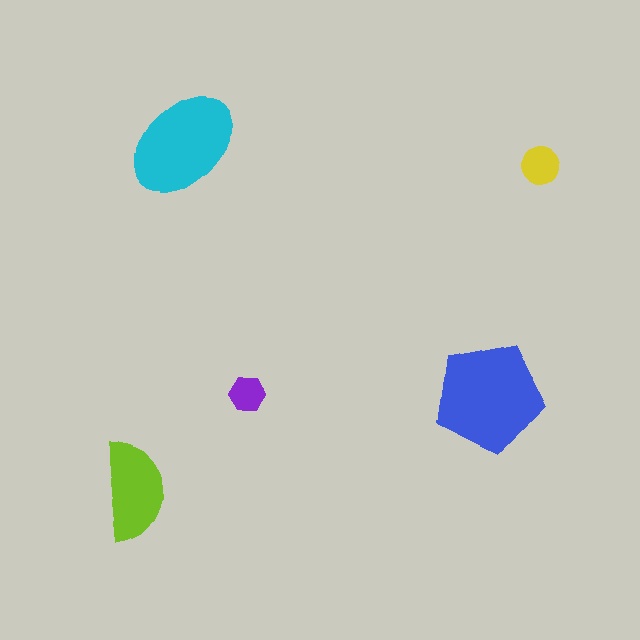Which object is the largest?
The blue pentagon.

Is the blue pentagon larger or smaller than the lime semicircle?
Larger.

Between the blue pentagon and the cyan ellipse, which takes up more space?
The blue pentagon.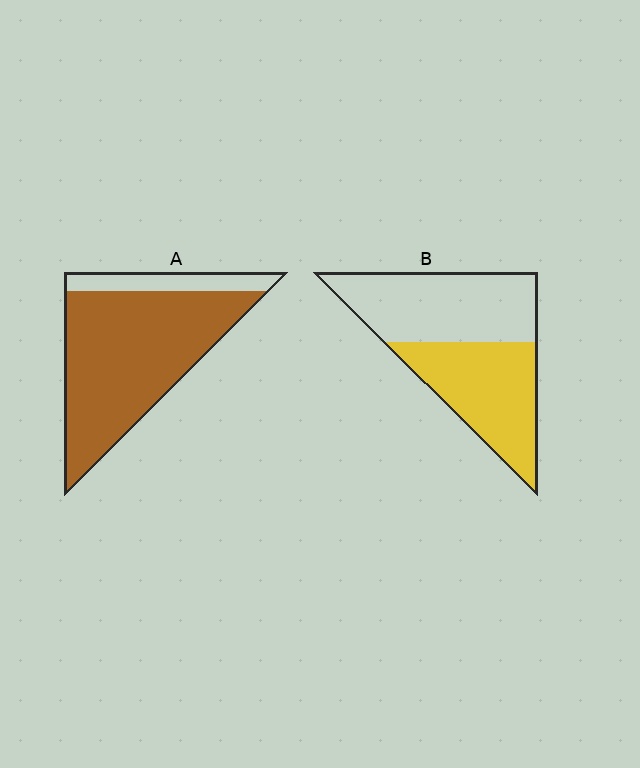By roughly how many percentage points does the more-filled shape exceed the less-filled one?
By roughly 35 percentage points (A over B).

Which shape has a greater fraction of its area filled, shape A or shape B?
Shape A.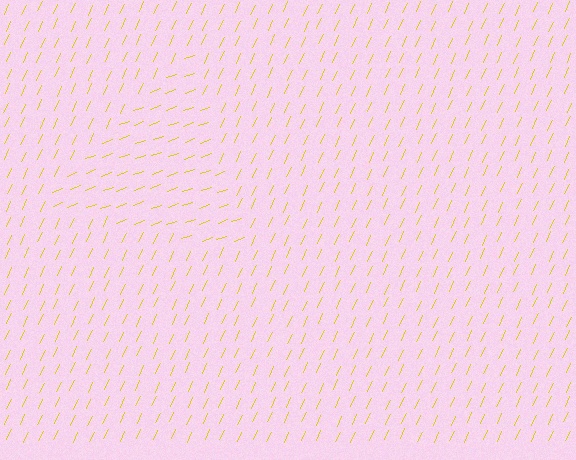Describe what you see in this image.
The image is filled with small yellow line segments. A triangle region in the image has lines oriented differently from the surrounding lines, creating a visible texture boundary.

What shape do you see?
I see a triangle.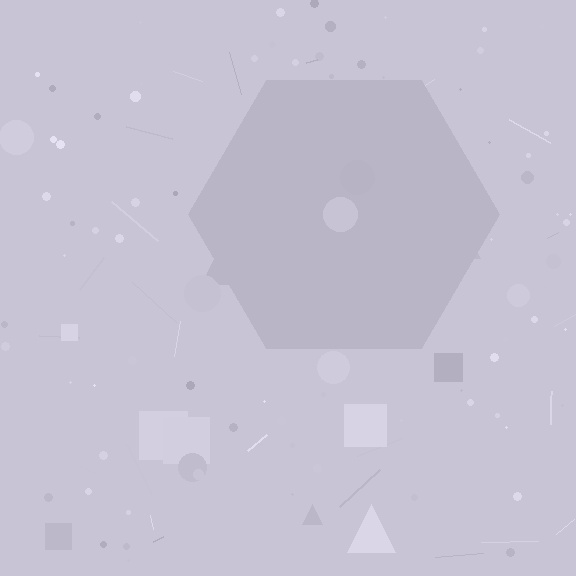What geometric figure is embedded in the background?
A hexagon is embedded in the background.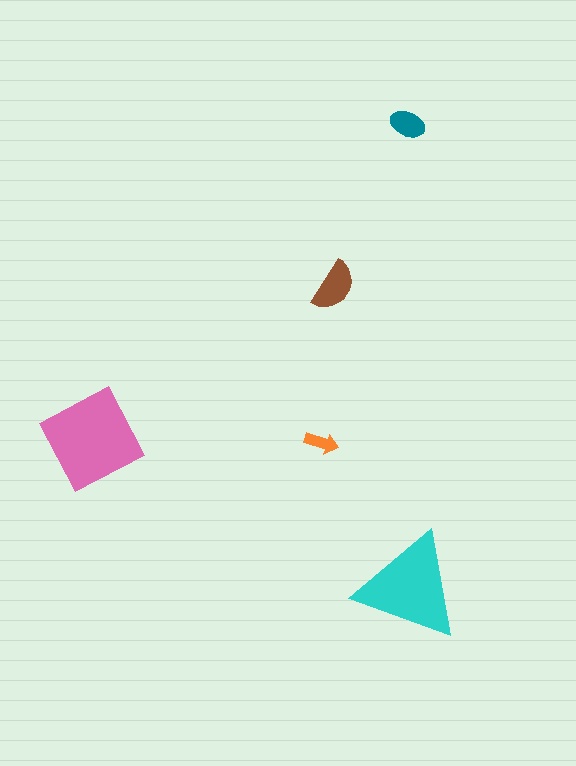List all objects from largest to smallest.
The pink square, the cyan triangle, the brown semicircle, the teal ellipse, the orange arrow.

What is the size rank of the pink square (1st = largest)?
1st.